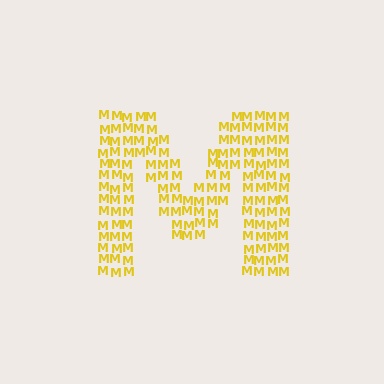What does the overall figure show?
The overall figure shows the letter M.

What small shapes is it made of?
It is made of small letter M's.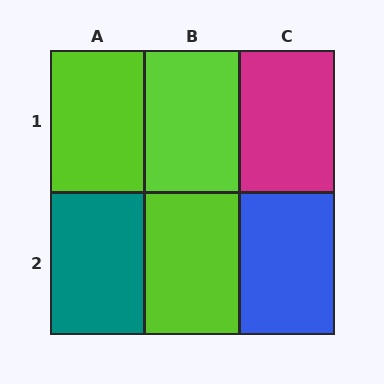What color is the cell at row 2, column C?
Blue.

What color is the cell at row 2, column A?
Teal.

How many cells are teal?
1 cell is teal.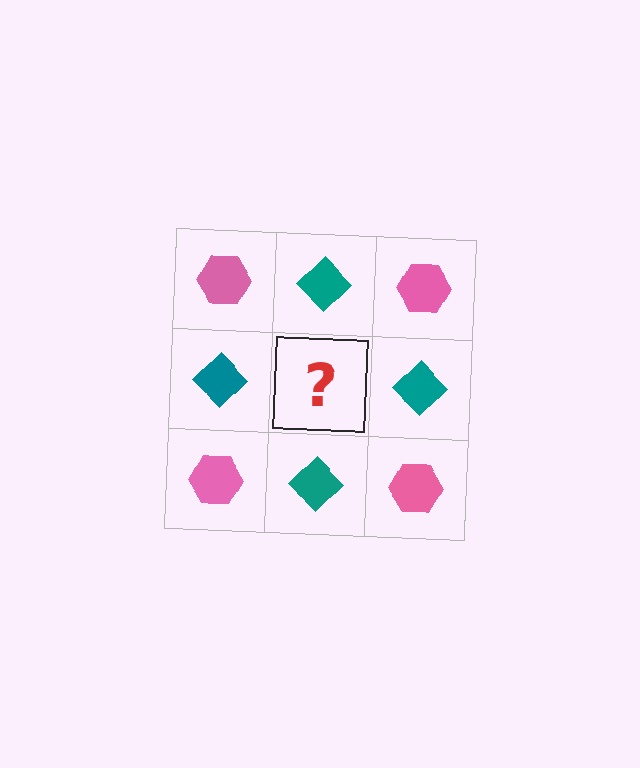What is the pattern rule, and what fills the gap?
The rule is that it alternates pink hexagon and teal diamond in a checkerboard pattern. The gap should be filled with a pink hexagon.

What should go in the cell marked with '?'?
The missing cell should contain a pink hexagon.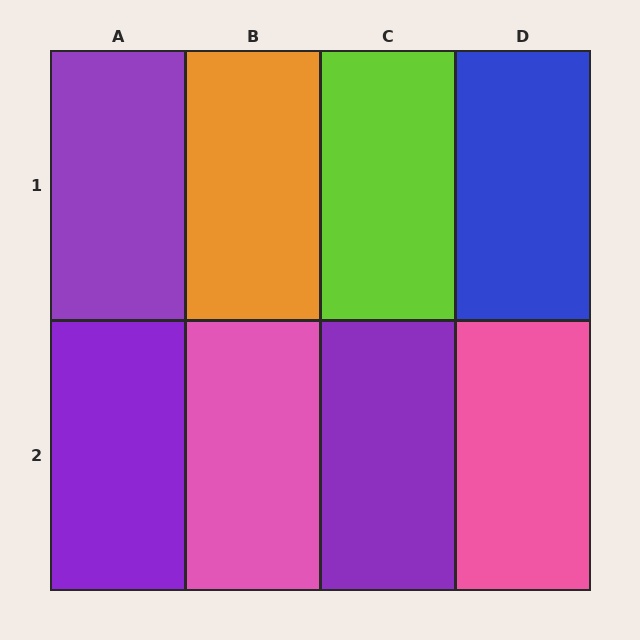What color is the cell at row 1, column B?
Orange.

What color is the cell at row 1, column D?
Blue.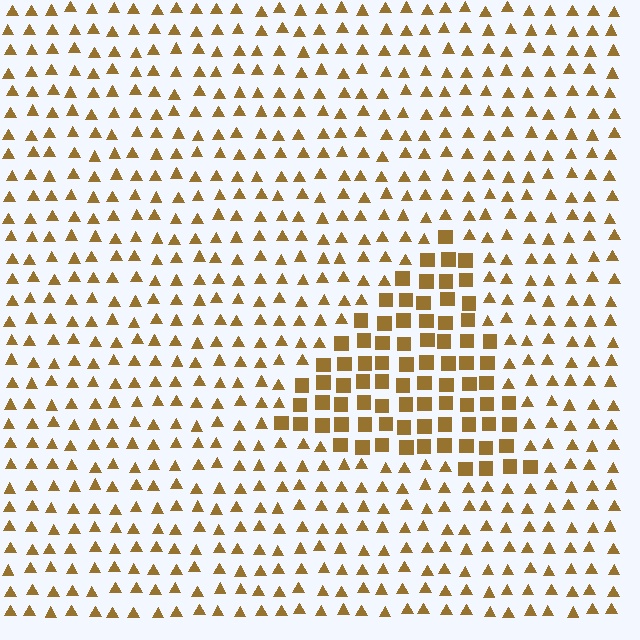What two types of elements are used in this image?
The image uses squares inside the triangle region and triangles outside it.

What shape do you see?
I see a triangle.